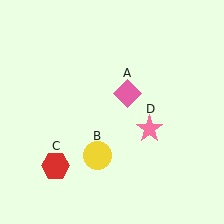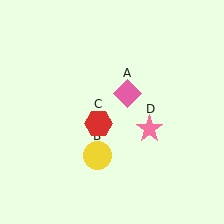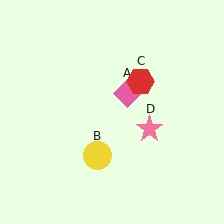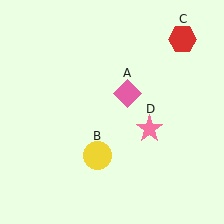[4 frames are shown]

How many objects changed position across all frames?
1 object changed position: red hexagon (object C).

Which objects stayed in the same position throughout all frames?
Pink diamond (object A) and yellow circle (object B) and pink star (object D) remained stationary.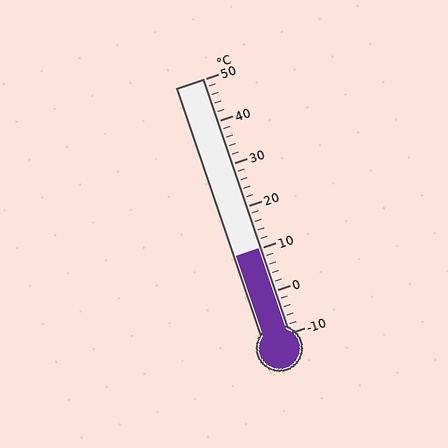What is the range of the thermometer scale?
The thermometer scale ranges from -10°C to 50°C.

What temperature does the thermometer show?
The thermometer shows approximately 10°C.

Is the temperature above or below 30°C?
The temperature is below 30°C.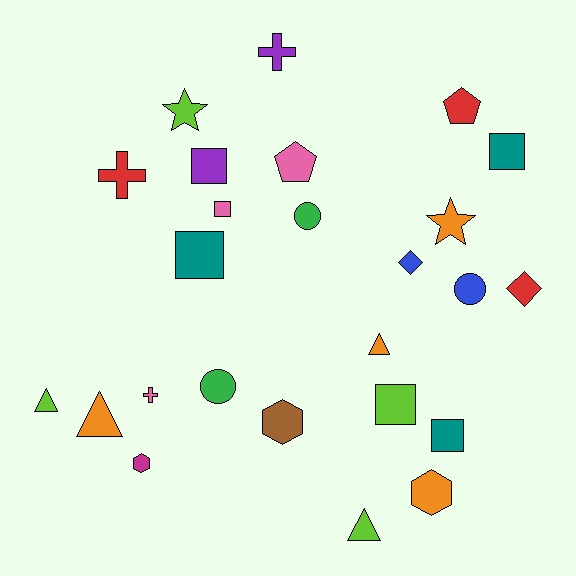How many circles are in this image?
There are 3 circles.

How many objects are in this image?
There are 25 objects.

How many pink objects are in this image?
There are 3 pink objects.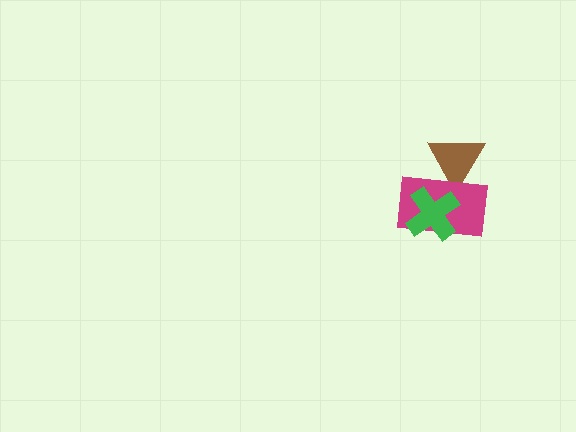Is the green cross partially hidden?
No, no other shape covers it.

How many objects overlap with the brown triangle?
1 object overlaps with the brown triangle.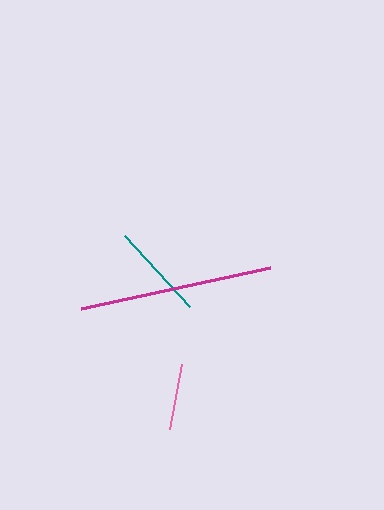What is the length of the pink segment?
The pink segment is approximately 66 pixels long.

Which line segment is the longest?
The magenta line is the longest at approximately 193 pixels.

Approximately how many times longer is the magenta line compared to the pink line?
The magenta line is approximately 2.9 times the length of the pink line.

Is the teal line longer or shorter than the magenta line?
The magenta line is longer than the teal line.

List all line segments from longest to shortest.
From longest to shortest: magenta, teal, pink.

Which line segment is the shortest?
The pink line is the shortest at approximately 66 pixels.